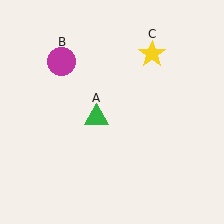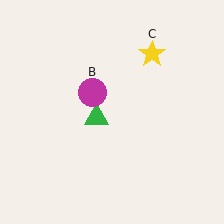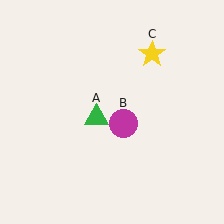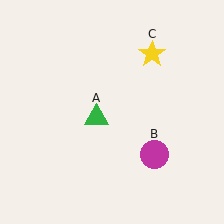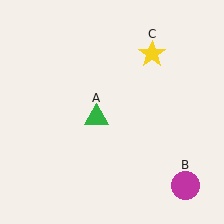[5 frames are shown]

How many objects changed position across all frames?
1 object changed position: magenta circle (object B).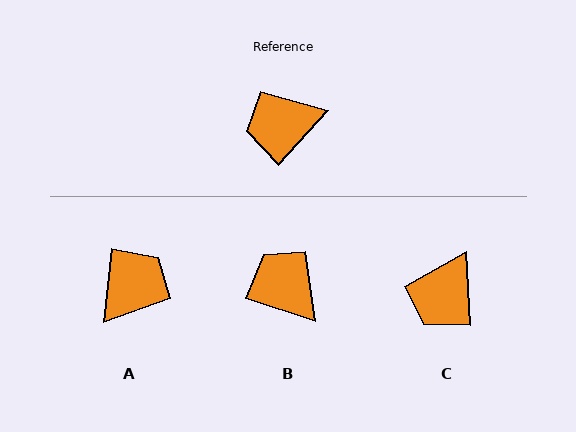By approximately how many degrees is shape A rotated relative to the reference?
Approximately 144 degrees clockwise.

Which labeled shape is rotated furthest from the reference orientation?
A, about 144 degrees away.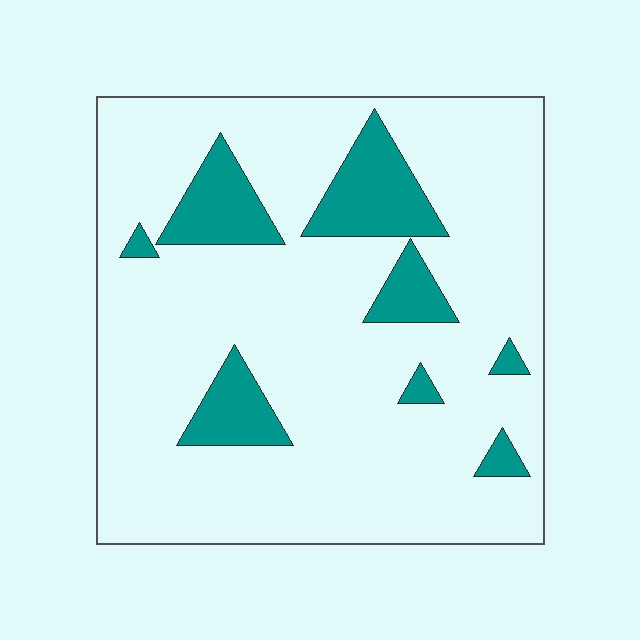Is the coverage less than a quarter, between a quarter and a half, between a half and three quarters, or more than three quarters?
Less than a quarter.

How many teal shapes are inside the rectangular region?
8.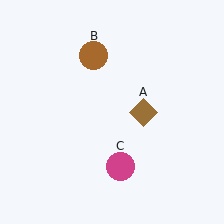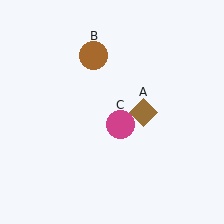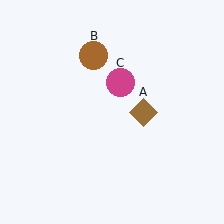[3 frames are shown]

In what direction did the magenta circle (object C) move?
The magenta circle (object C) moved up.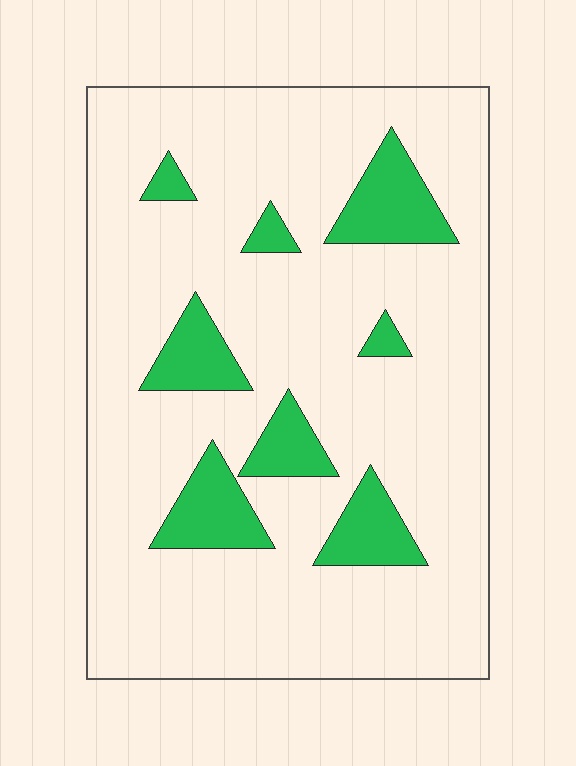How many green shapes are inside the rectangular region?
8.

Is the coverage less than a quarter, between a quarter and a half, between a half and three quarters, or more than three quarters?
Less than a quarter.